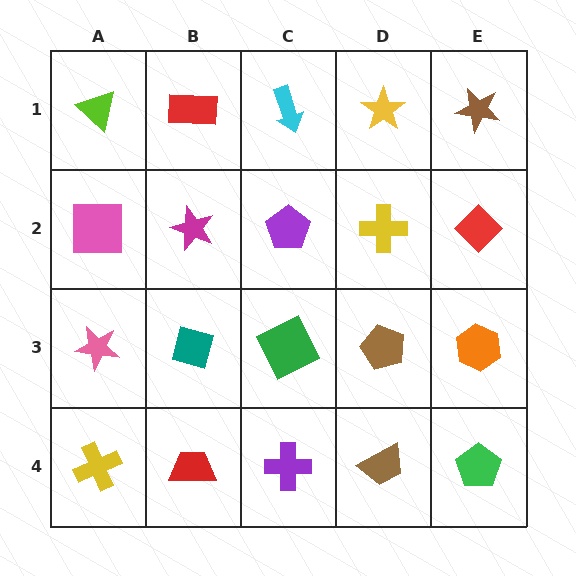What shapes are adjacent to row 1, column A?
A pink square (row 2, column A), a red rectangle (row 1, column B).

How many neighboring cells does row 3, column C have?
4.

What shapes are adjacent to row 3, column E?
A red diamond (row 2, column E), a green pentagon (row 4, column E), a brown pentagon (row 3, column D).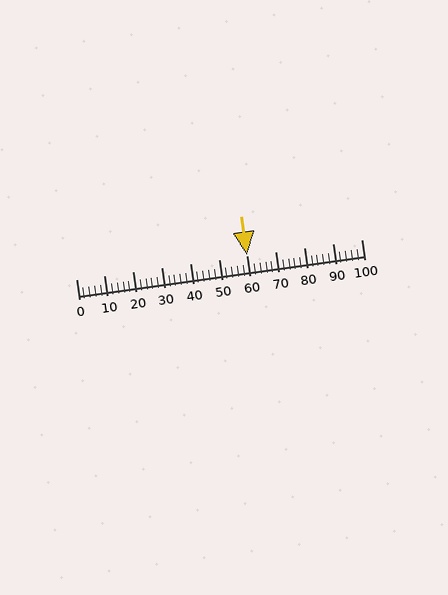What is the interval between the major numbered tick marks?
The major tick marks are spaced 10 units apart.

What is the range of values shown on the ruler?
The ruler shows values from 0 to 100.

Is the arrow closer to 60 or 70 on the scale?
The arrow is closer to 60.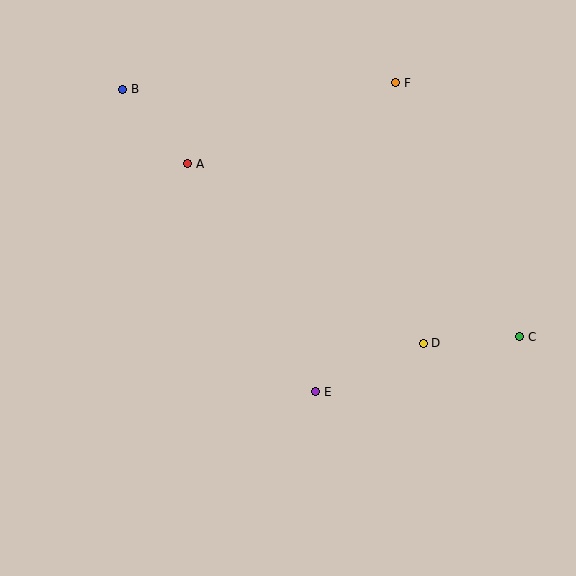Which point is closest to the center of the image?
Point E at (316, 392) is closest to the center.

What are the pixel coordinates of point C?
Point C is at (520, 337).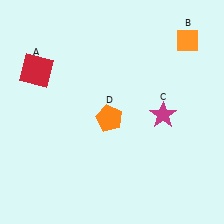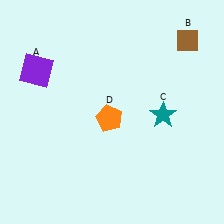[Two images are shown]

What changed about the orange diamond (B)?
In Image 1, B is orange. In Image 2, it changed to brown.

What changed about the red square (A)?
In Image 1, A is red. In Image 2, it changed to purple.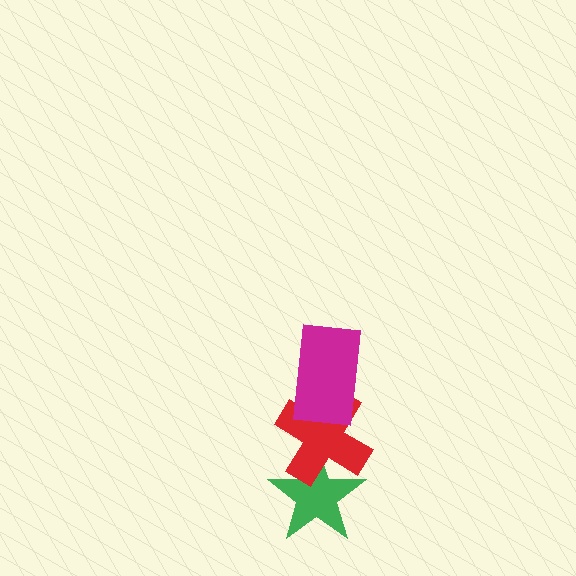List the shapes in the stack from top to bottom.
From top to bottom: the magenta rectangle, the red cross, the green star.